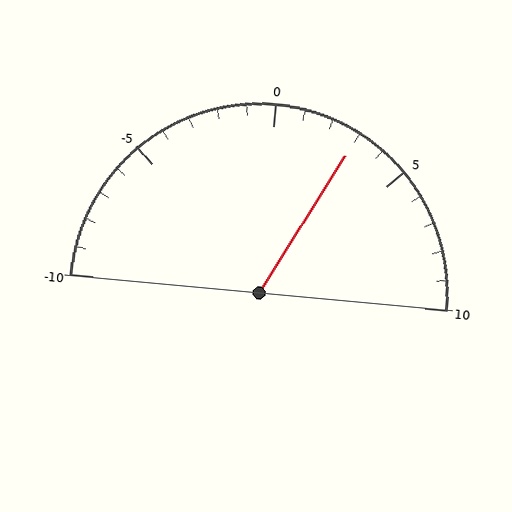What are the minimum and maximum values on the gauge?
The gauge ranges from -10 to 10.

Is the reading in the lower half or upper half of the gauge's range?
The reading is in the upper half of the range (-10 to 10).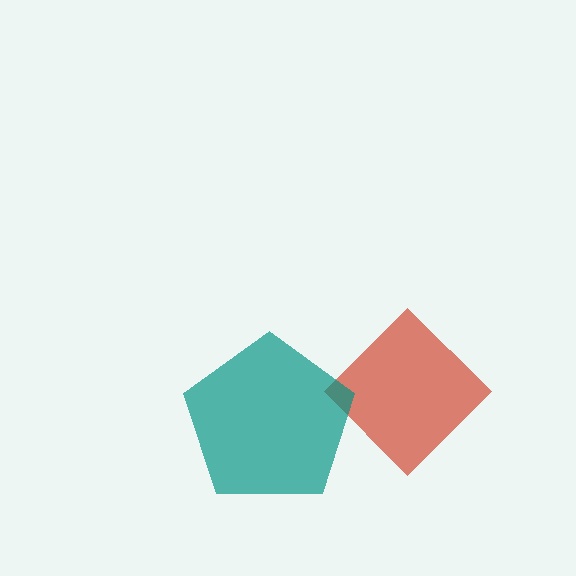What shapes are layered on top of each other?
The layered shapes are: a red diamond, a teal pentagon.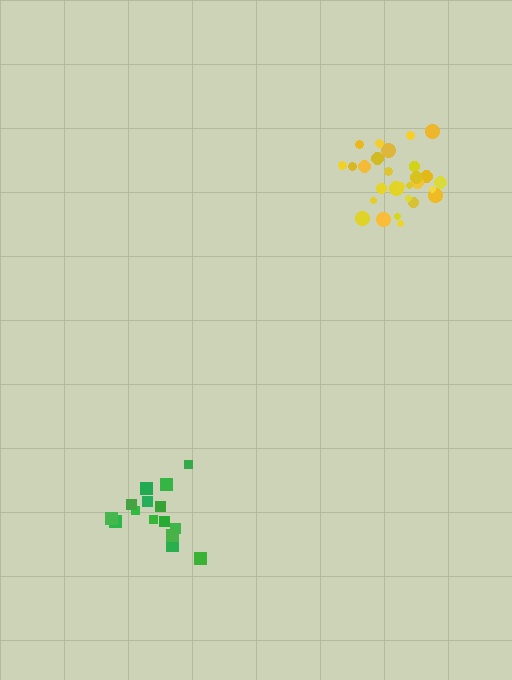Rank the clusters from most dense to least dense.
yellow, green.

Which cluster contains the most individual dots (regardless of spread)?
Yellow (28).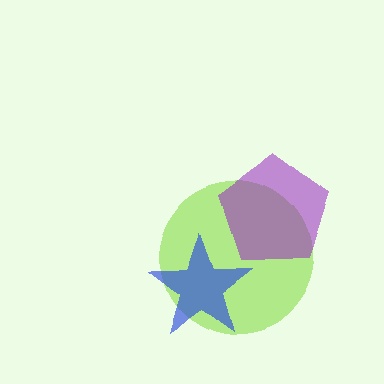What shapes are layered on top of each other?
The layered shapes are: a lime circle, a purple pentagon, a blue star.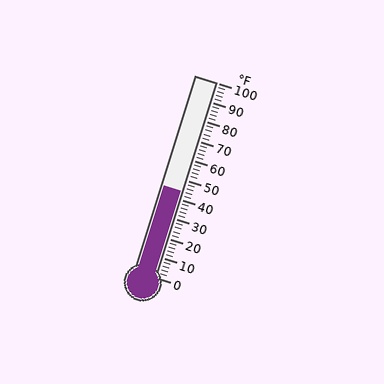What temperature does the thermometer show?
The thermometer shows approximately 44°F.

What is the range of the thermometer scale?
The thermometer scale ranges from 0°F to 100°F.